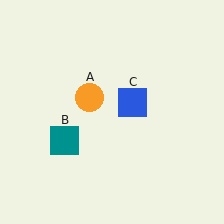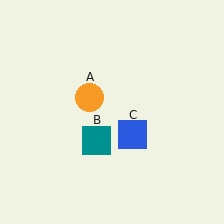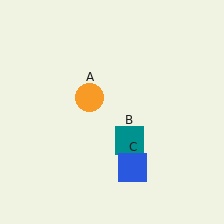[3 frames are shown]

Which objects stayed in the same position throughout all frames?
Orange circle (object A) remained stationary.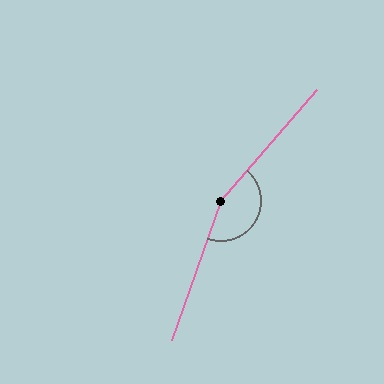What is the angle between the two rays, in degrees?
Approximately 159 degrees.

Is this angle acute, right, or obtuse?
It is obtuse.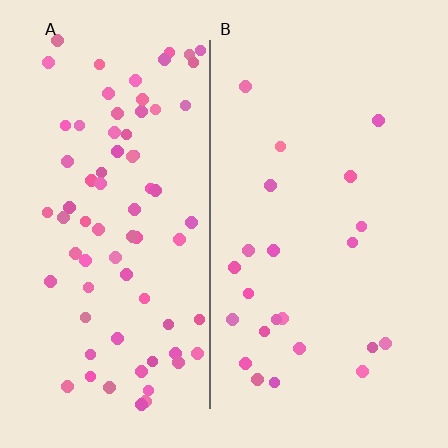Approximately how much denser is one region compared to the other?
Approximately 3.3× — region A over region B.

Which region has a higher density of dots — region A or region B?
A (the left).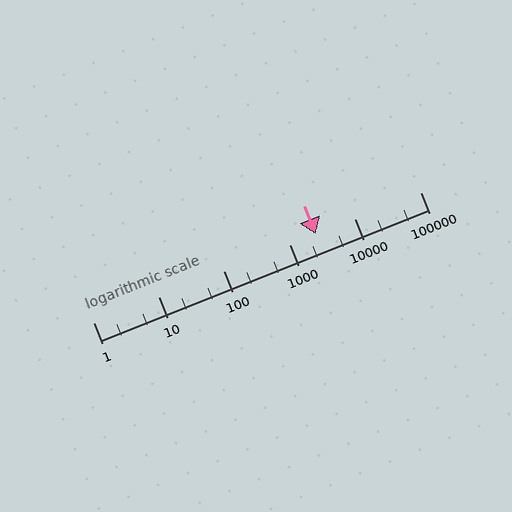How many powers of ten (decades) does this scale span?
The scale spans 5 decades, from 1 to 100000.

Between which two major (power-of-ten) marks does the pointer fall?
The pointer is between 1000 and 10000.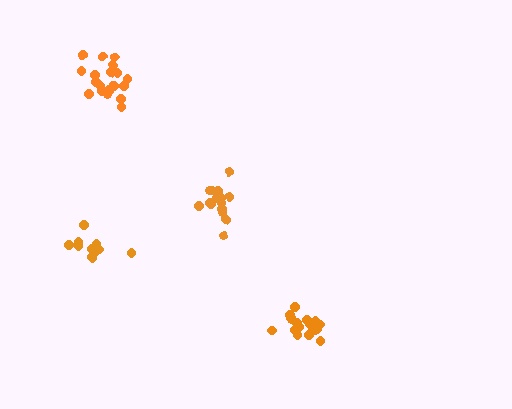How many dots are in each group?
Group 1: 19 dots, Group 2: 16 dots, Group 3: 18 dots, Group 4: 13 dots (66 total).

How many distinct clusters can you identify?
There are 4 distinct clusters.